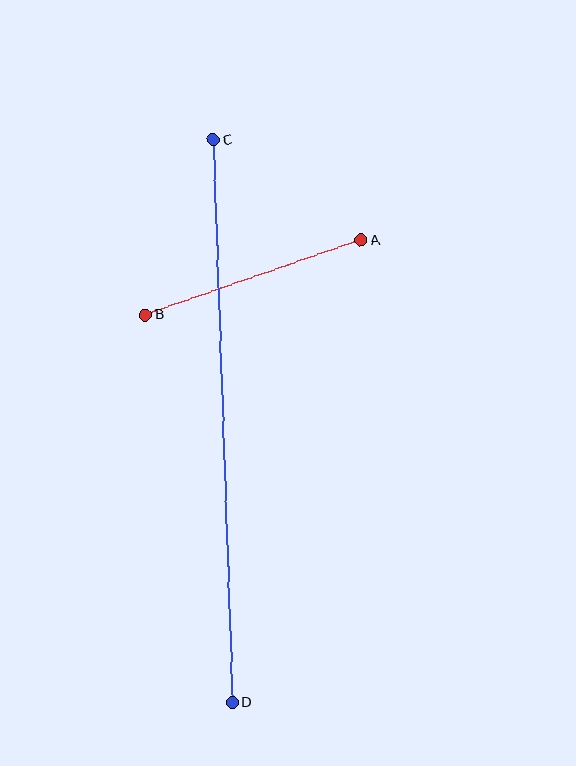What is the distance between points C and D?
The distance is approximately 563 pixels.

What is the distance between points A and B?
The distance is approximately 228 pixels.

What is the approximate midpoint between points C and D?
The midpoint is at approximately (223, 421) pixels.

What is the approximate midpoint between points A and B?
The midpoint is at approximately (253, 277) pixels.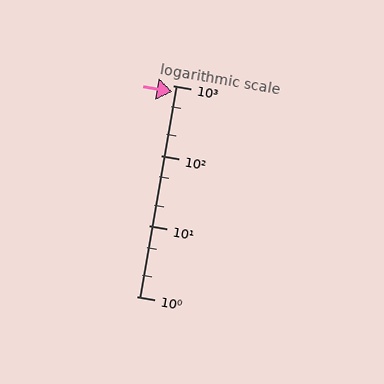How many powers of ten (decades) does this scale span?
The scale spans 3 decades, from 1 to 1000.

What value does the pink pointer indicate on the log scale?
The pointer indicates approximately 810.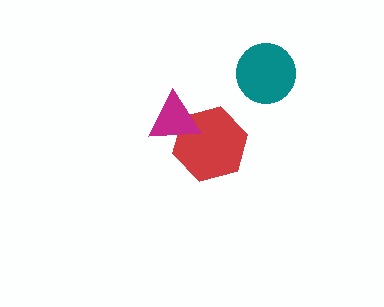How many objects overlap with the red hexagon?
1 object overlaps with the red hexagon.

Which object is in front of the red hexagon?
The magenta triangle is in front of the red hexagon.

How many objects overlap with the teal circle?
0 objects overlap with the teal circle.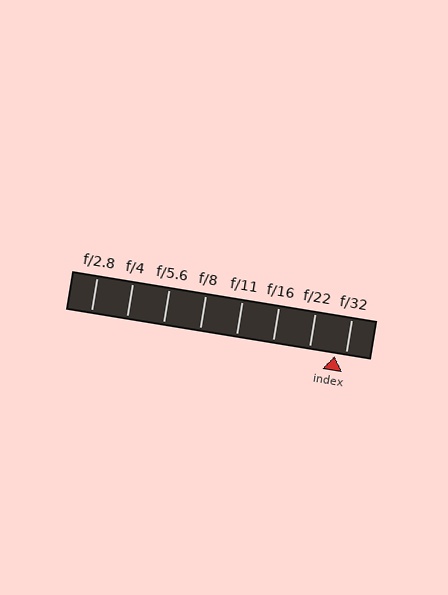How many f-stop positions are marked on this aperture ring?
There are 8 f-stop positions marked.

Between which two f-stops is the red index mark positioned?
The index mark is between f/22 and f/32.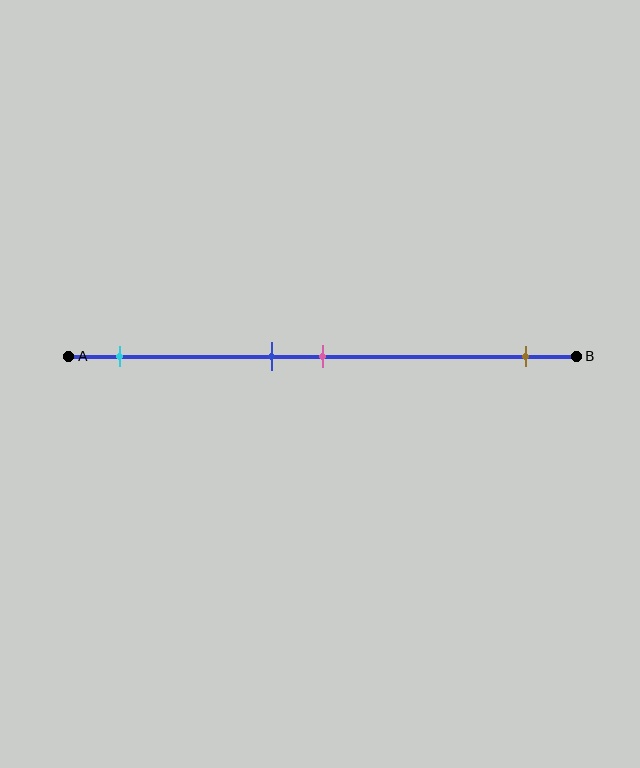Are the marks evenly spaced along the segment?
No, the marks are not evenly spaced.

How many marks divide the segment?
There are 4 marks dividing the segment.